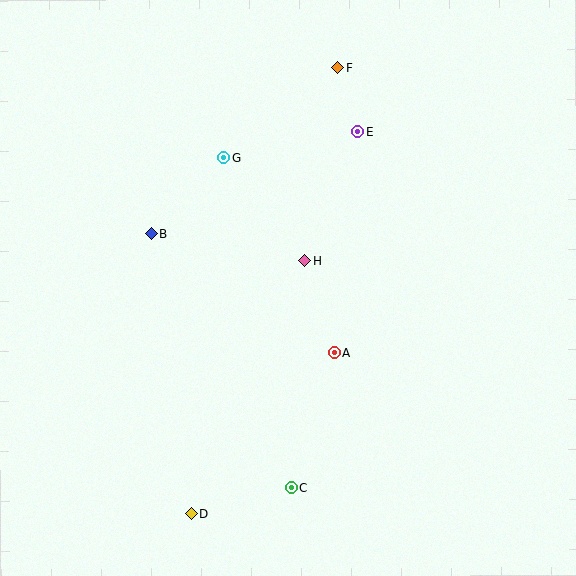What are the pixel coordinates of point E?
Point E is at (357, 132).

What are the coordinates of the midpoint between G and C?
The midpoint between G and C is at (257, 323).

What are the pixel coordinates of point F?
Point F is at (338, 68).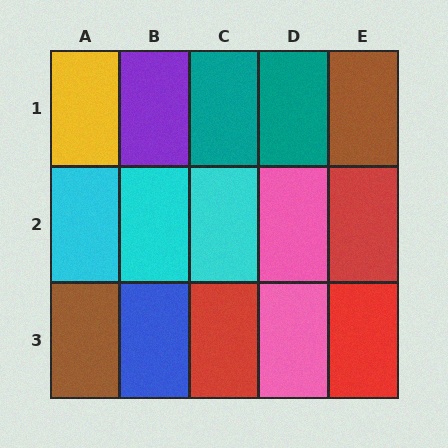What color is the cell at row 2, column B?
Cyan.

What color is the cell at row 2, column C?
Cyan.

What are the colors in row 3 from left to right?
Brown, blue, red, pink, red.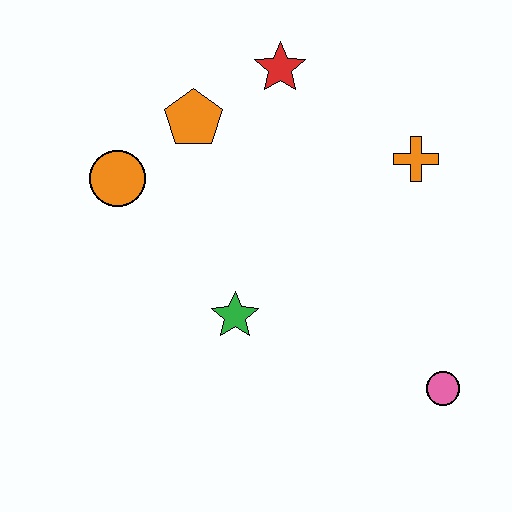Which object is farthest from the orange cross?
The orange circle is farthest from the orange cross.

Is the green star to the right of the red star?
No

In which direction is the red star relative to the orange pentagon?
The red star is to the right of the orange pentagon.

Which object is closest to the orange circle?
The orange pentagon is closest to the orange circle.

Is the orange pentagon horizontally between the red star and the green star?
No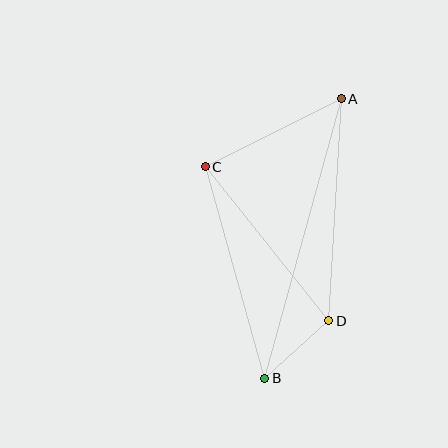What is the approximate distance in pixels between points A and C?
The distance between A and C is approximately 152 pixels.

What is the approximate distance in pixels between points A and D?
The distance between A and D is approximately 222 pixels.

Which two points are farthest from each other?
Points A and B are farthest from each other.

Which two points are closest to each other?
Points B and D are closest to each other.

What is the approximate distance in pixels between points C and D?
The distance between C and D is approximately 198 pixels.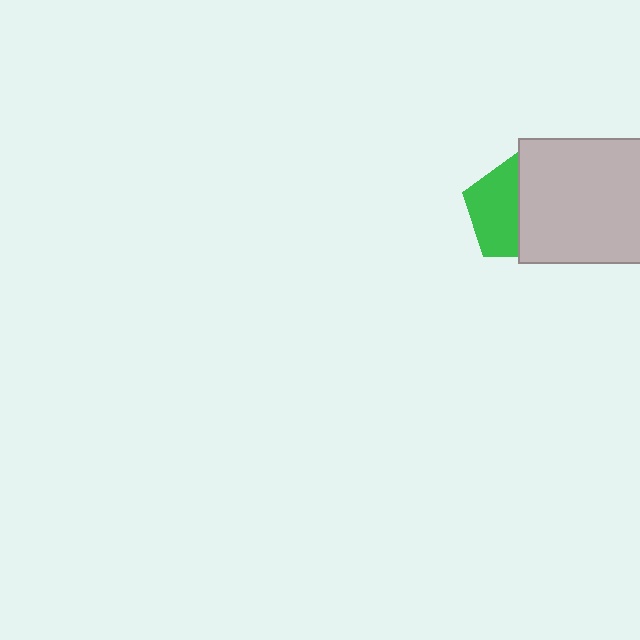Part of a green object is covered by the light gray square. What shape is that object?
It is a pentagon.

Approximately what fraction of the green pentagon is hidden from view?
Roughly 50% of the green pentagon is hidden behind the light gray square.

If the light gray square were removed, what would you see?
You would see the complete green pentagon.